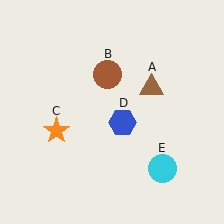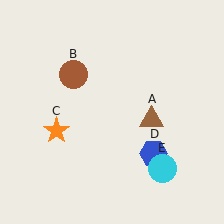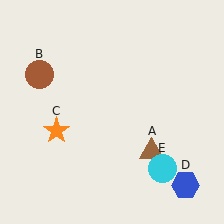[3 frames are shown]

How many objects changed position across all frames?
3 objects changed position: brown triangle (object A), brown circle (object B), blue hexagon (object D).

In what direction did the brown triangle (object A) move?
The brown triangle (object A) moved down.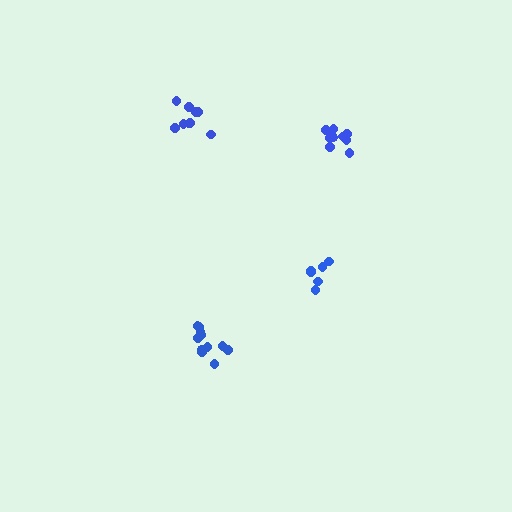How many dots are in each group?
Group 1: 10 dots, Group 2: 11 dots, Group 3: 6 dots, Group 4: 9 dots (36 total).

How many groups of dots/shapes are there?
There are 4 groups.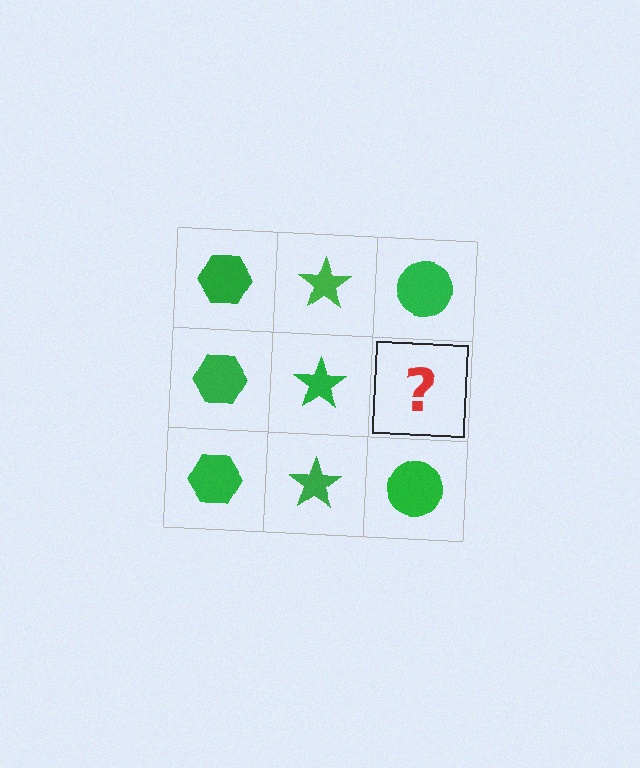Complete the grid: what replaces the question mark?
The question mark should be replaced with a green circle.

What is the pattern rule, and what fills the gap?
The rule is that each column has a consistent shape. The gap should be filled with a green circle.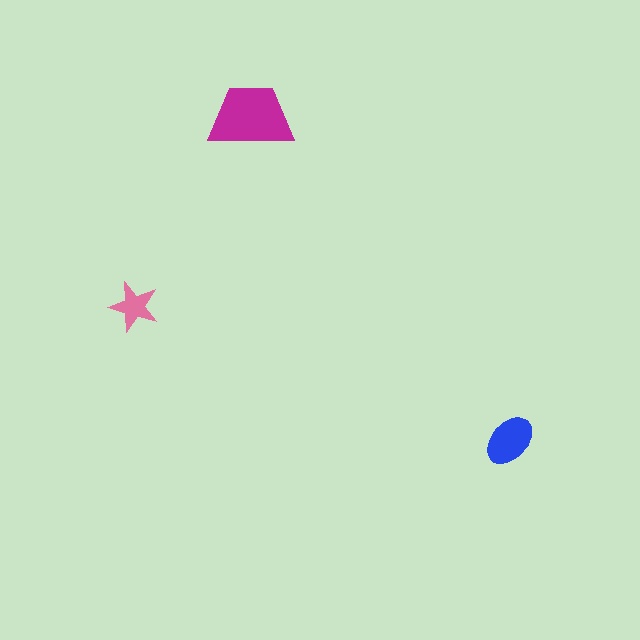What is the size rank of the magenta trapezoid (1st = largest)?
1st.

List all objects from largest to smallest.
The magenta trapezoid, the blue ellipse, the pink star.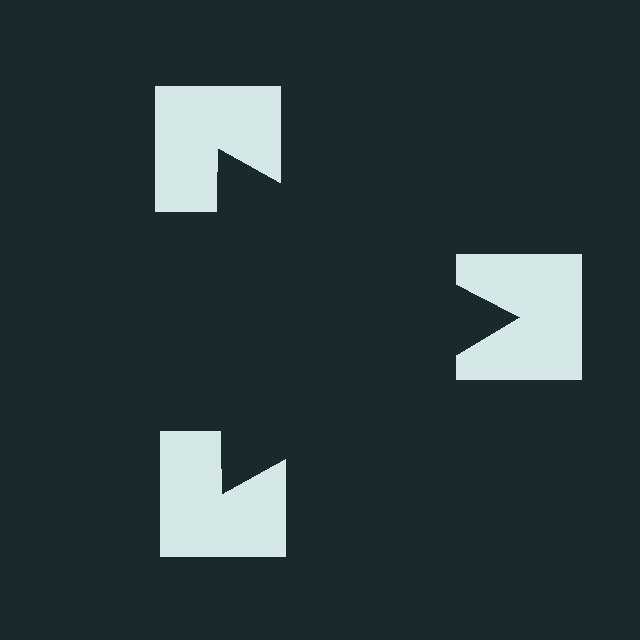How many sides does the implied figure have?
3 sides.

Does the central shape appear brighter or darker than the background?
It typically appears slightly darker than the background, even though no actual brightness change is drawn.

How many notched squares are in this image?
There are 3 — one at each vertex of the illusory triangle.